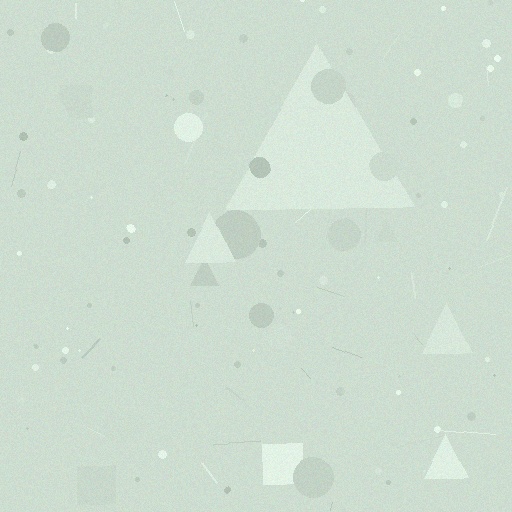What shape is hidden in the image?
A triangle is hidden in the image.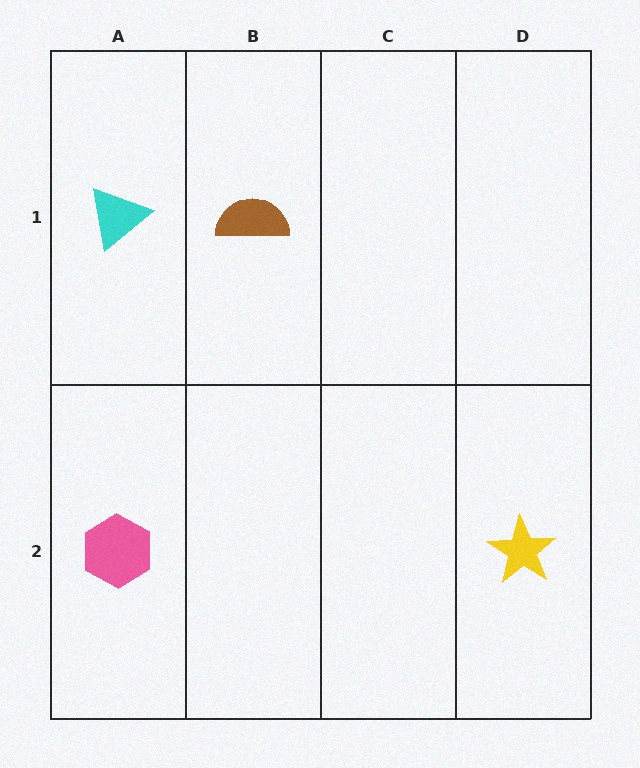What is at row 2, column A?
A pink hexagon.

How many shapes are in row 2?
2 shapes.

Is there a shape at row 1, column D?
No, that cell is empty.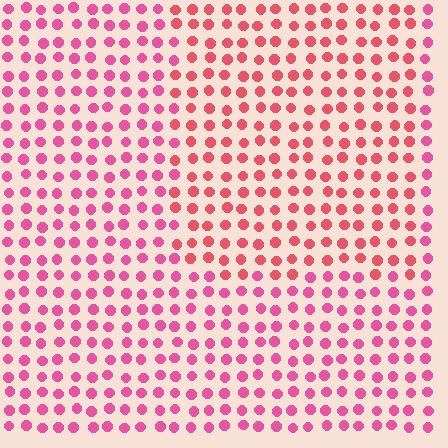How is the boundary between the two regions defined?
The boundary is defined purely by a slight shift in hue (about 24 degrees). Spacing, size, and orientation are identical on both sides.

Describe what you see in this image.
The image is filled with small pink elements in a uniform arrangement. A rectangle-shaped region is visible where the elements are tinted to a slightly different hue, forming a subtle color boundary.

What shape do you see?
I see a rectangle.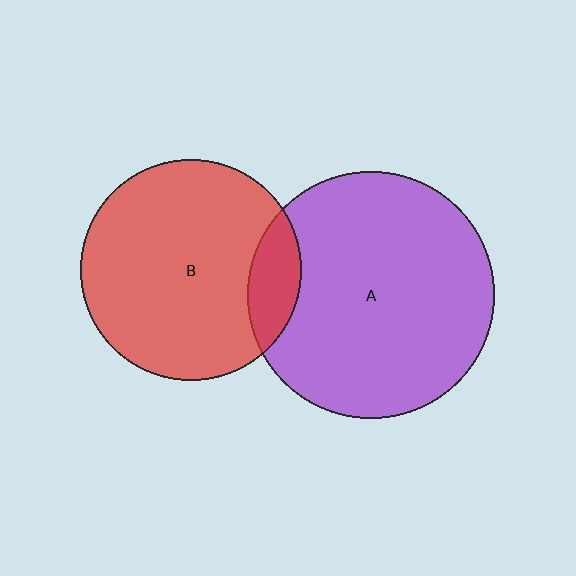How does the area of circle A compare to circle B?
Approximately 1.3 times.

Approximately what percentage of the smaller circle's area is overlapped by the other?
Approximately 15%.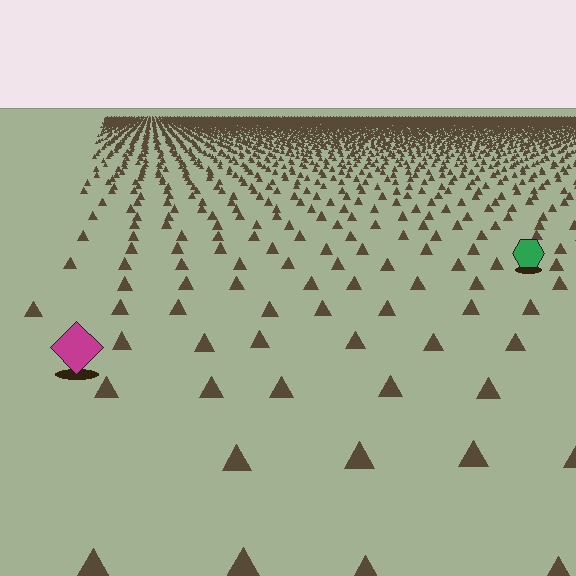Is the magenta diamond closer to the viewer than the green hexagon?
Yes. The magenta diamond is closer — you can tell from the texture gradient: the ground texture is coarser near it.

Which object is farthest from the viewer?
The green hexagon is farthest from the viewer. It appears smaller and the ground texture around it is denser.